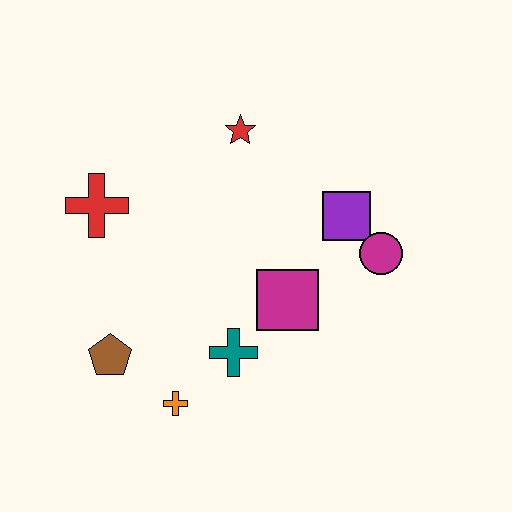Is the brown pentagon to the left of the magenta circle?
Yes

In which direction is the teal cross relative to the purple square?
The teal cross is below the purple square.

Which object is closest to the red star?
The purple square is closest to the red star.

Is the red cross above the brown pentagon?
Yes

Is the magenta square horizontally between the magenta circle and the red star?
Yes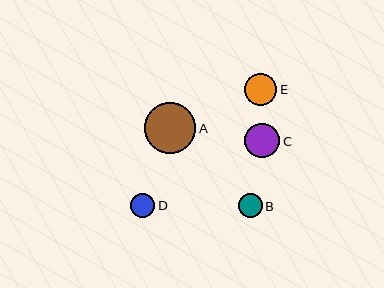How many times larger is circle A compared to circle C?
Circle A is approximately 1.5 times the size of circle C.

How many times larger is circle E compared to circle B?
Circle E is approximately 1.3 times the size of circle B.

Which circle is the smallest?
Circle B is the smallest with a size of approximately 24 pixels.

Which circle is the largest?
Circle A is the largest with a size of approximately 51 pixels.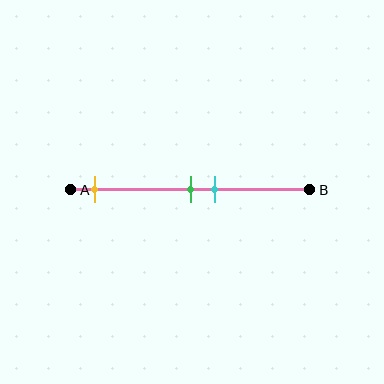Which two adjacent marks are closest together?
The green and cyan marks are the closest adjacent pair.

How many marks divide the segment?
There are 3 marks dividing the segment.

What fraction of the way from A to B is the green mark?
The green mark is approximately 50% (0.5) of the way from A to B.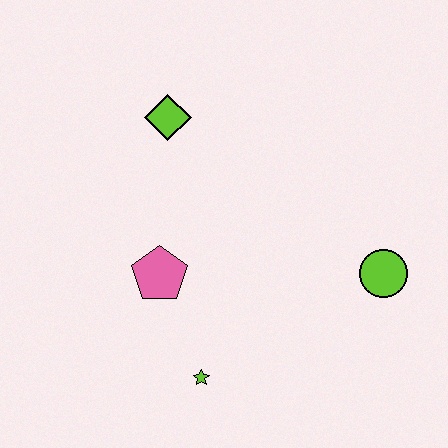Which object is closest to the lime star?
The pink pentagon is closest to the lime star.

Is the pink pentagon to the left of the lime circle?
Yes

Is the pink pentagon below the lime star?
No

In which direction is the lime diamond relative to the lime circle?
The lime diamond is to the left of the lime circle.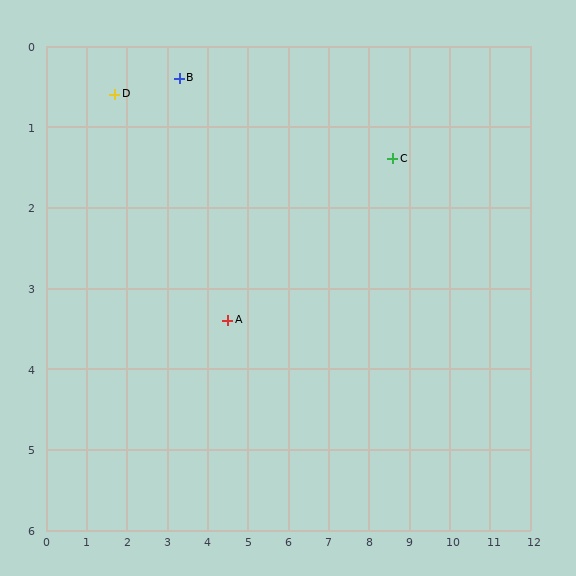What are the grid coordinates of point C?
Point C is at approximately (8.6, 1.4).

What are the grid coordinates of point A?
Point A is at approximately (4.5, 3.4).